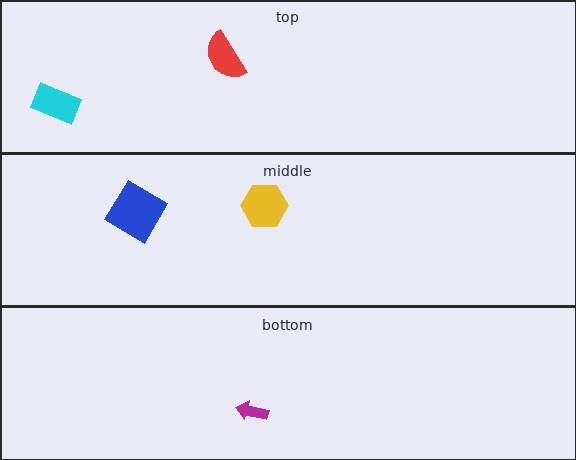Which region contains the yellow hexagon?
The middle region.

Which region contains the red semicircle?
The top region.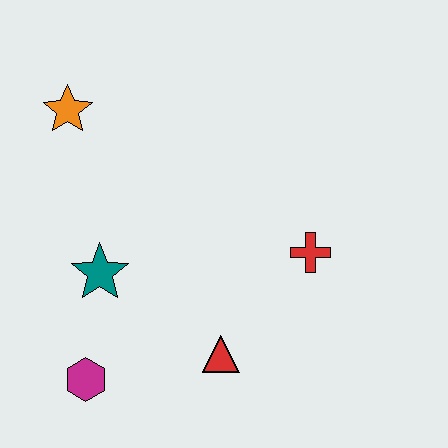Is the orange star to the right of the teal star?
No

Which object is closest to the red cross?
The red triangle is closest to the red cross.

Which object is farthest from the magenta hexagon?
The orange star is farthest from the magenta hexagon.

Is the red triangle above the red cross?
No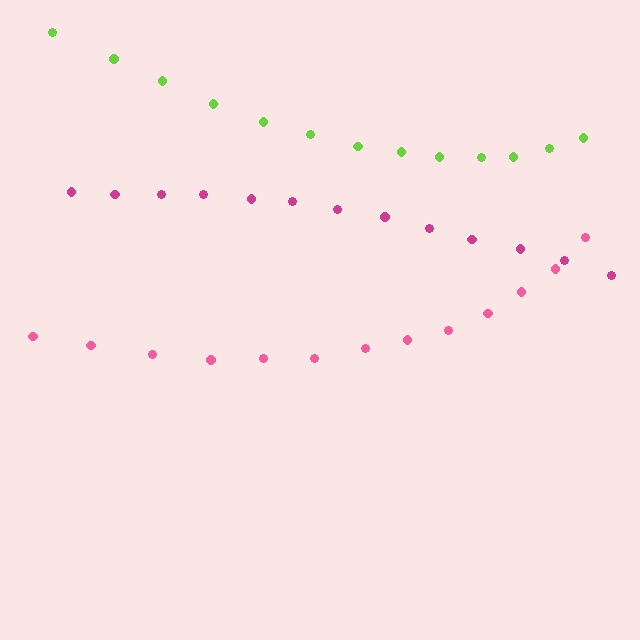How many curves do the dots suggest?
There are 3 distinct paths.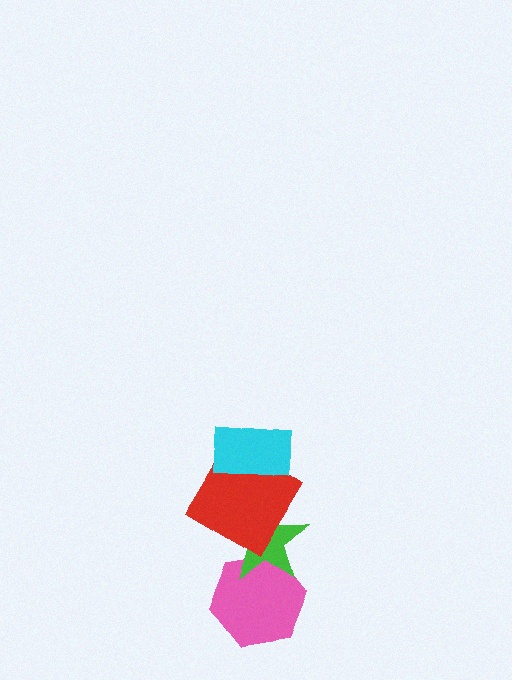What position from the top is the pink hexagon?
The pink hexagon is 4th from the top.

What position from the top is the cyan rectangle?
The cyan rectangle is 1st from the top.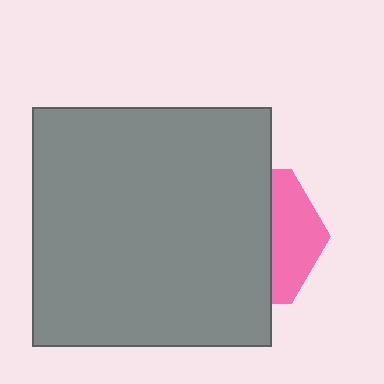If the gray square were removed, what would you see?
You would see the complete pink hexagon.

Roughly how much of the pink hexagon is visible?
A small part of it is visible (roughly 34%).